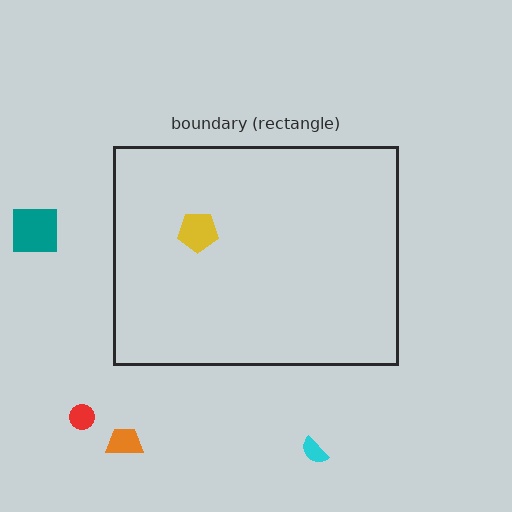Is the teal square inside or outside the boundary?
Outside.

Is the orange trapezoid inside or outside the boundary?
Outside.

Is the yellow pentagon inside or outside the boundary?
Inside.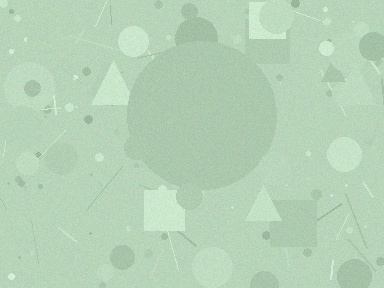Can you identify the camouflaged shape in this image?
The camouflaged shape is a circle.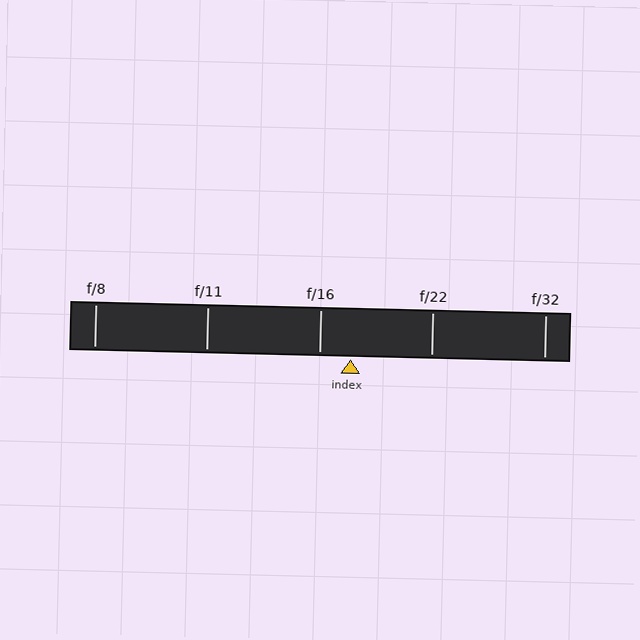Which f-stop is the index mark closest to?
The index mark is closest to f/16.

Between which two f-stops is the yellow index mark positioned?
The index mark is between f/16 and f/22.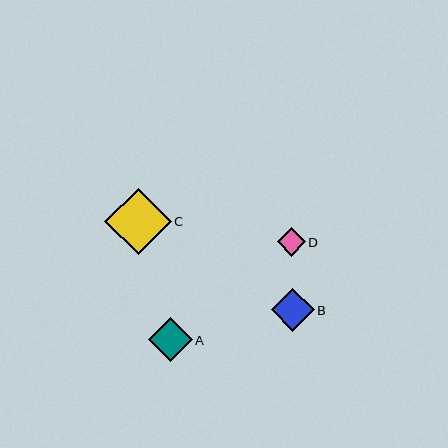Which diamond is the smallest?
Diamond D is the smallest with a size of approximately 28 pixels.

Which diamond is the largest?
Diamond C is the largest with a size of approximately 66 pixels.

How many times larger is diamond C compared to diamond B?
Diamond C is approximately 1.5 times the size of diamond B.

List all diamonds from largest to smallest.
From largest to smallest: C, A, B, D.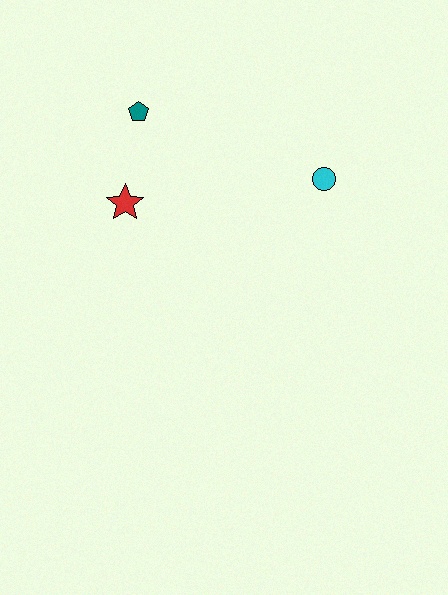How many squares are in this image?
There are no squares.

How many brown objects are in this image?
There are no brown objects.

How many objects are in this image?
There are 3 objects.